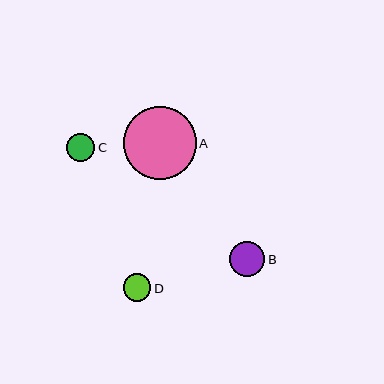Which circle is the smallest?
Circle D is the smallest with a size of approximately 27 pixels.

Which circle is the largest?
Circle A is the largest with a size of approximately 73 pixels.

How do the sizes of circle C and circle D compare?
Circle C and circle D are approximately the same size.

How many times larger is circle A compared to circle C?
Circle A is approximately 2.6 times the size of circle C.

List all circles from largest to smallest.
From largest to smallest: A, B, C, D.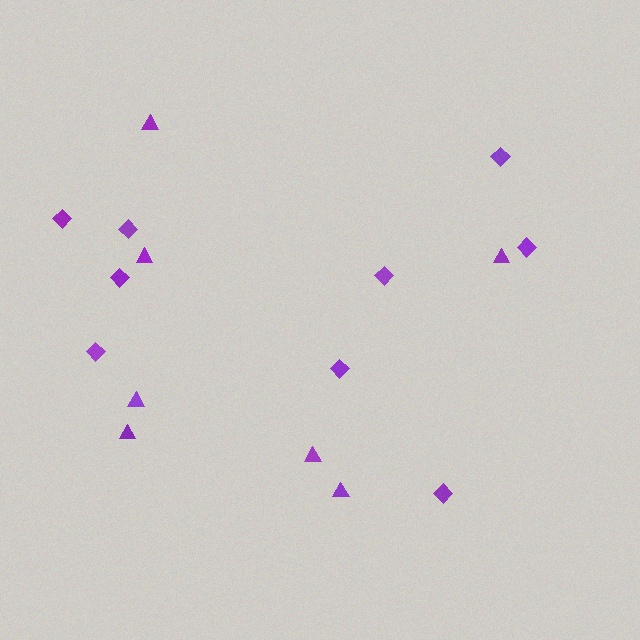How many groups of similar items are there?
There are 2 groups: one group of diamonds (9) and one group of triangles (7).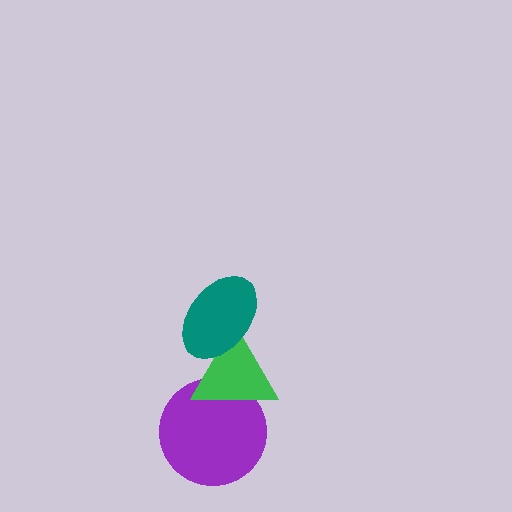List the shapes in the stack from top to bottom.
From top to bottom: the teal ellipse, the green triangle, the purple circle.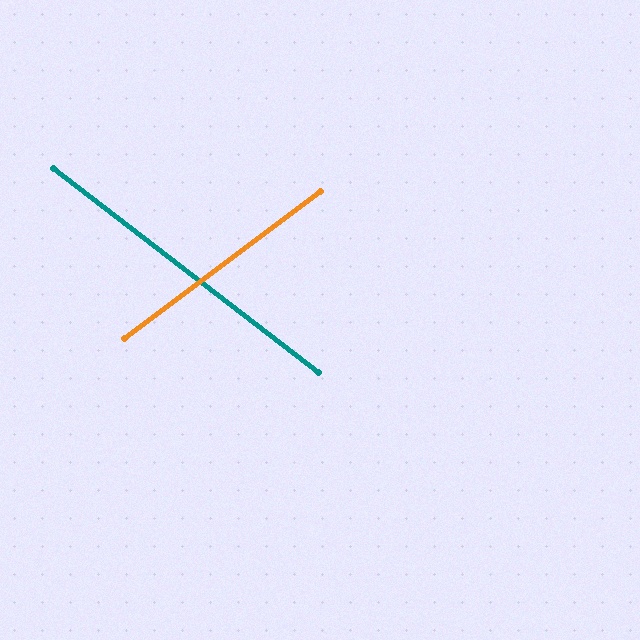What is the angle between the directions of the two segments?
Approximately 74 degrees.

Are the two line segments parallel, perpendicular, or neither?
Neither parallel nor perpendicular — they differ by about 74°.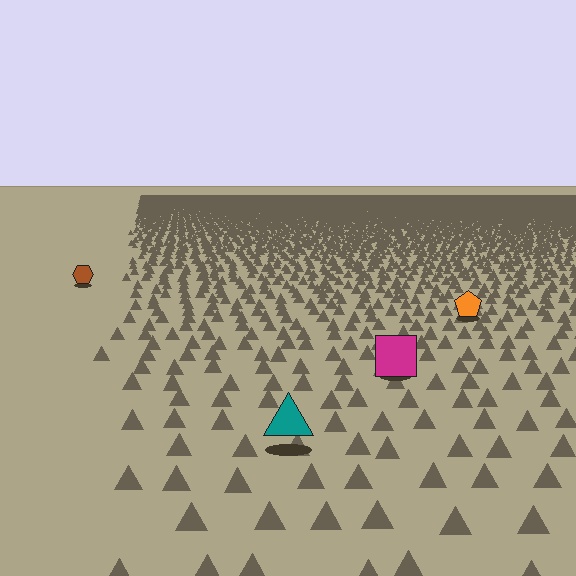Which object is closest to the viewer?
The teal triangle is closest. The texture marks near it are larger and more spread out.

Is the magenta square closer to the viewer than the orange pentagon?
Yes. The magenta square is closer — you can tell from the texture gradient: the ground texture is coarser near it.